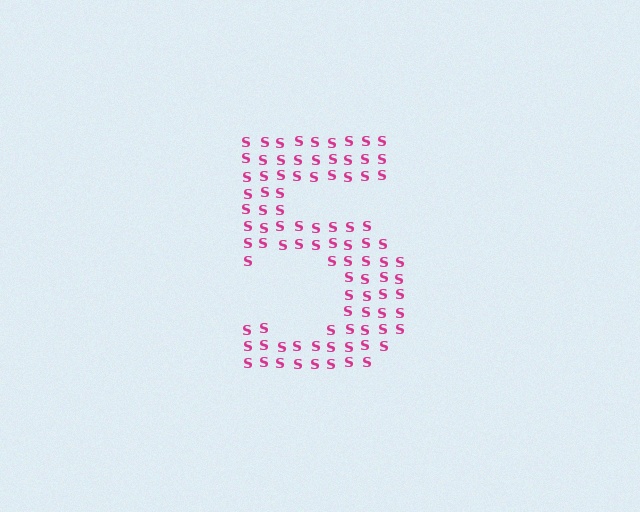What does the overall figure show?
The overall figure shows the digit 5.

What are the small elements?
The small elements are letter S's.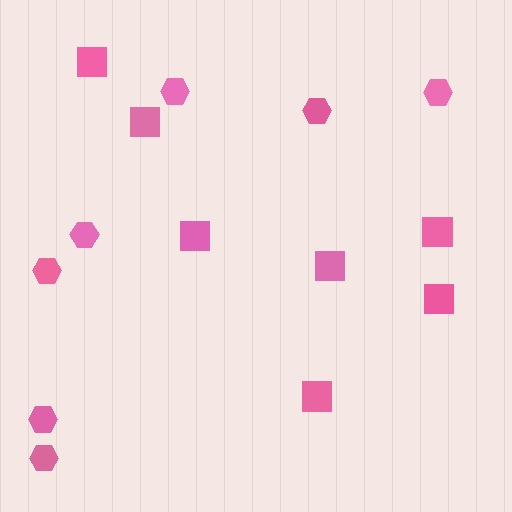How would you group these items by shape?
There are 2 groups: one group of hexagons (7) and one group of squares (7).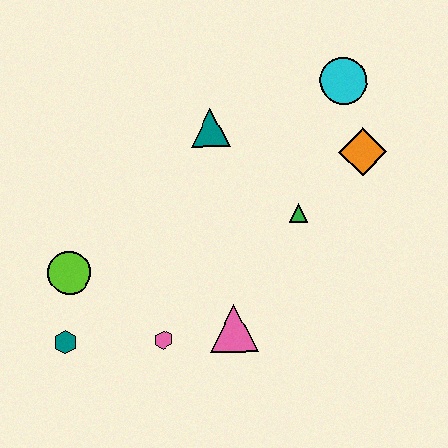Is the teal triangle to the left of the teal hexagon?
No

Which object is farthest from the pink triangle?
The cyan circle is farthest from the pink triangle.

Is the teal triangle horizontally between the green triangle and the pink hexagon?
Yes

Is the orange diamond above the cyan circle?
No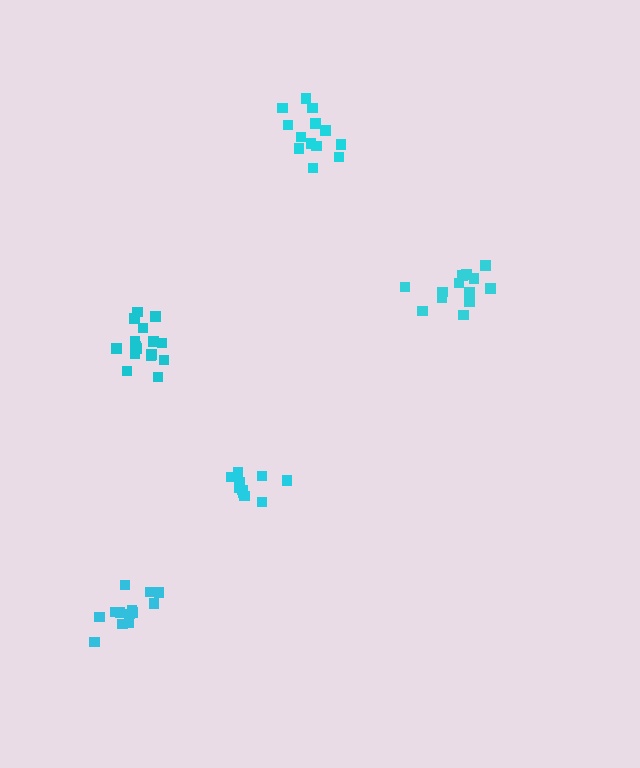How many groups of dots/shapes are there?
There are 5 groups.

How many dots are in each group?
Group 1: 10 dots, Group 2: 16 dots, Group 3: 13 dots, Group 4: 14 dots, Group 5: 13 dots (66 total).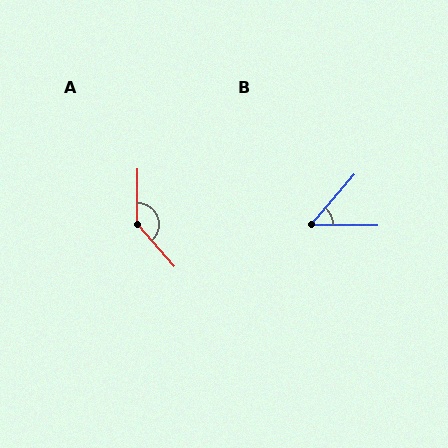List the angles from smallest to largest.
B (50°), A (138°).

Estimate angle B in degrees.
Approximately 50 degrees.